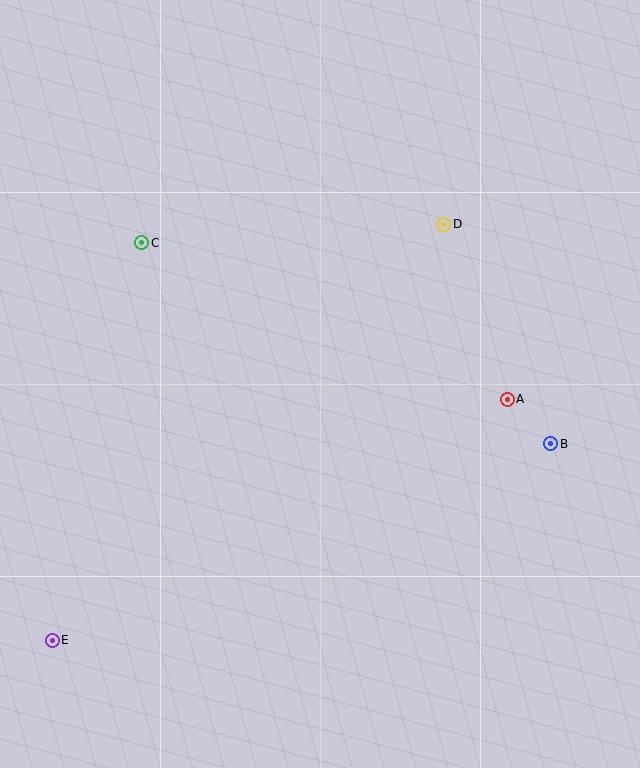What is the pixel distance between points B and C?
The distance between B and C is 456 pixels.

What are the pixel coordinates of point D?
Point D is at (444, 224).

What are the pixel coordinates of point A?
Point A is at (507, 399).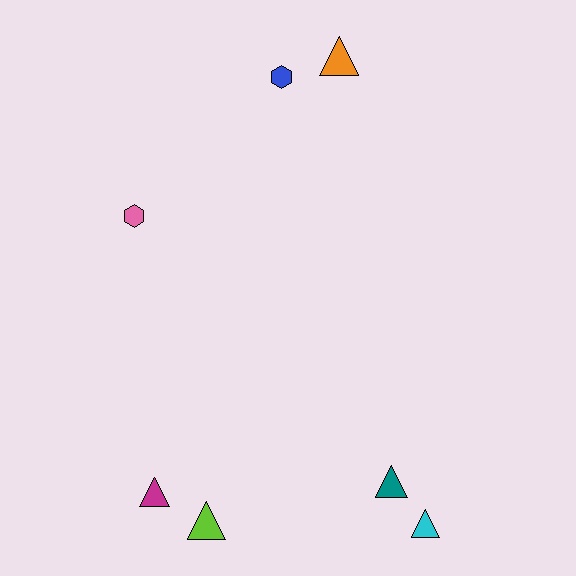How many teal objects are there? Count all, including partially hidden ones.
There is 1 teal object.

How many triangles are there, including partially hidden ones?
There are 5 triangles.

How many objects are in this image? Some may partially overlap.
There are 7 objects.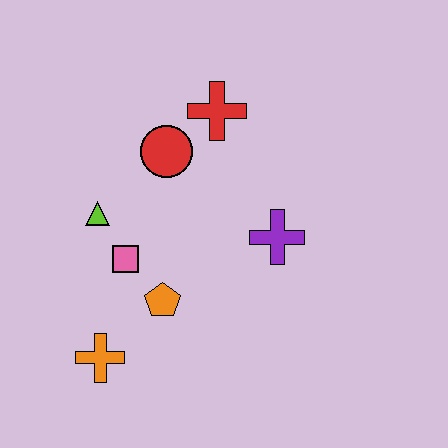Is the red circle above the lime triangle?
Yes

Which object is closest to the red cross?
The red circle is closest to the red cross.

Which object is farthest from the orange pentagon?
The red cross is farthest from the orange pentagon.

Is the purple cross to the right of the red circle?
Yes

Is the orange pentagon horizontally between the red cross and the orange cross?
Yes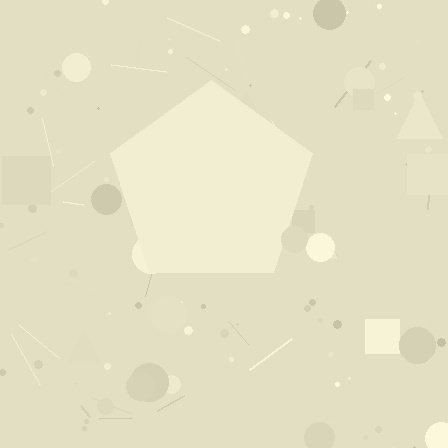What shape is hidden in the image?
A pentagon is hidden in the image.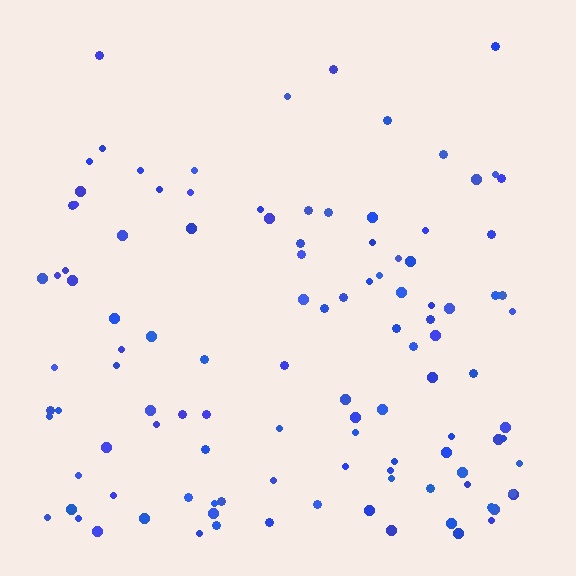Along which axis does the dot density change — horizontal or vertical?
Vertical.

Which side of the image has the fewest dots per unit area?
The top.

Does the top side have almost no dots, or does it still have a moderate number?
Still a moderate number, just noticeably fewer than the bottom.